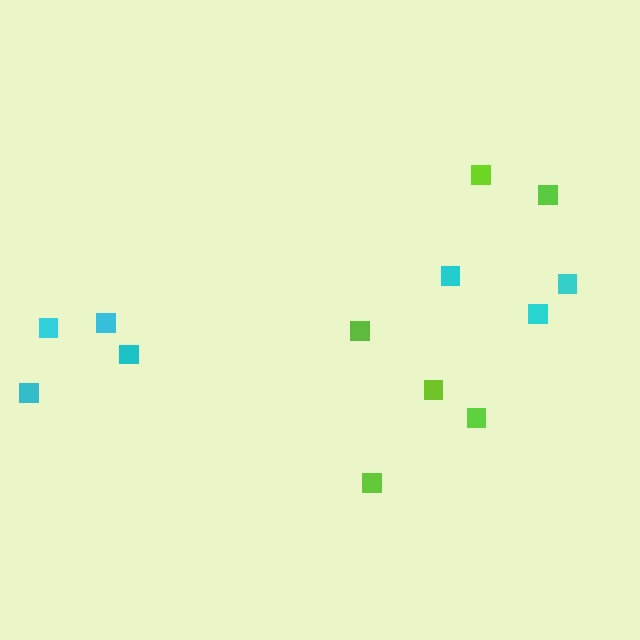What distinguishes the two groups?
There are 2 groups: one group of lime squares (6) and one group of cyan squares (7).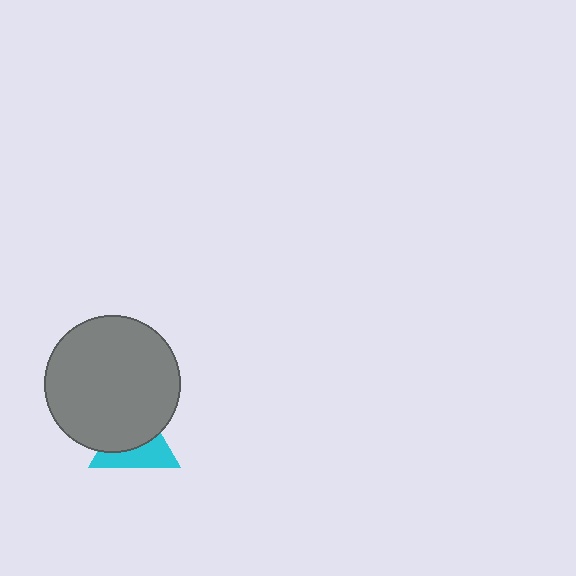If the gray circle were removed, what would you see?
You would see the complete cyan triangle.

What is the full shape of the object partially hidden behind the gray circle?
The partially hidden object is a cyan triangle.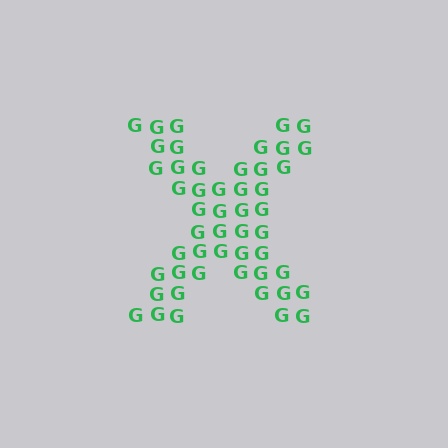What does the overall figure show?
The overall figure shows the letter X.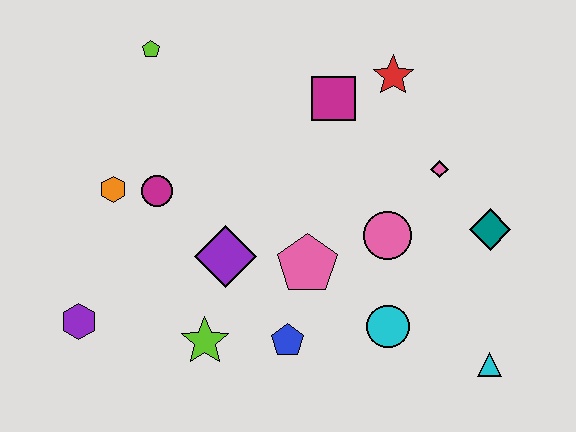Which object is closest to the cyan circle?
The pink circle is closest to the cyan circle.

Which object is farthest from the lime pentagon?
The cyan triangle is farthest from the lime pentagon.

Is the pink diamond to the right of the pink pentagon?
Yes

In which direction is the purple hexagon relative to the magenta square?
The purple hexagon is to the left of the magenta square.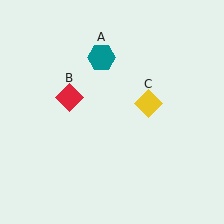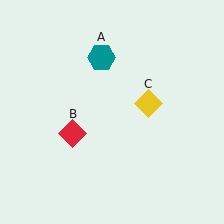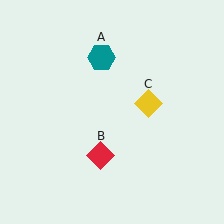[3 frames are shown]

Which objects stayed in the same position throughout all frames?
Teal hexagon (object A) and yellow diamond (object C) remained stationary.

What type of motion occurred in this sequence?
The red diamond (object B) rotated counterclockwise around the center of the scene.